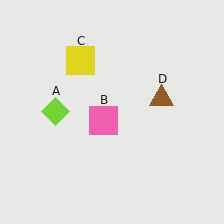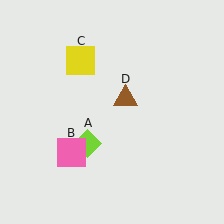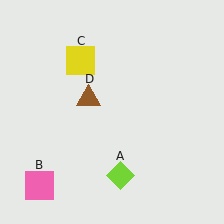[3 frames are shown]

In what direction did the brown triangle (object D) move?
The brown triangle (object D) moved left.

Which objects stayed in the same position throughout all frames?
Yellow square (object C) remained stationary.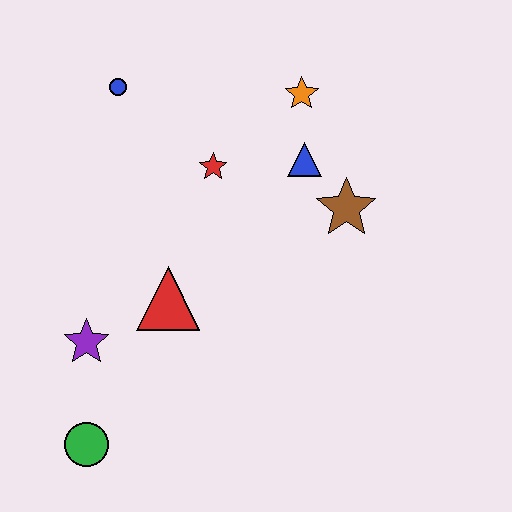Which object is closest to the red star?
The blue triangle is closest to the red star.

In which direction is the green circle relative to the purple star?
The green circle is below the purple star.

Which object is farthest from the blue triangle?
The green circle is farthest from the blue triangle.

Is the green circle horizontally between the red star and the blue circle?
No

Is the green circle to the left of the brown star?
Yes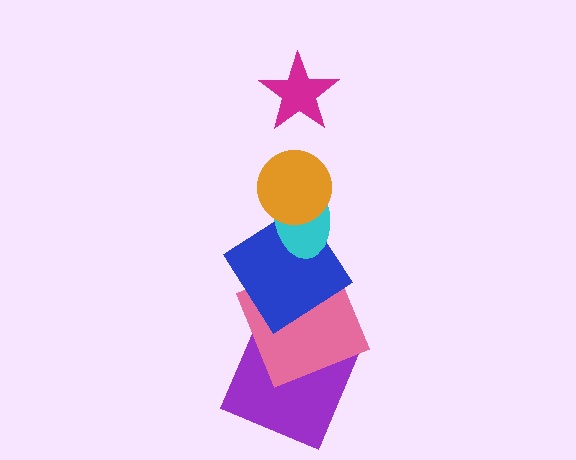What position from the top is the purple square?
The purple square is 6th from the top.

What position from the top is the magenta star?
The magenta star is 1st from the top.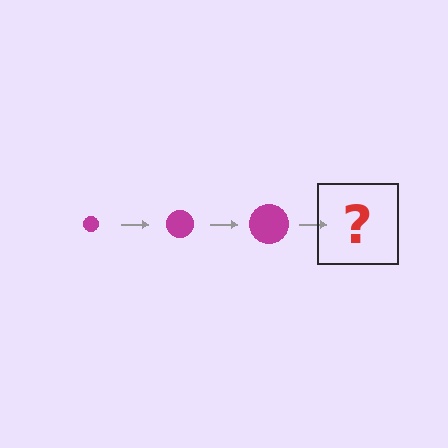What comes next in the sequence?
The next element should be a magenta circle, larger than the previous one.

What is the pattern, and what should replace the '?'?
The pattern is that the circle gets progressively larger each step. The '?' should be a magenta circle, larger than the previous one.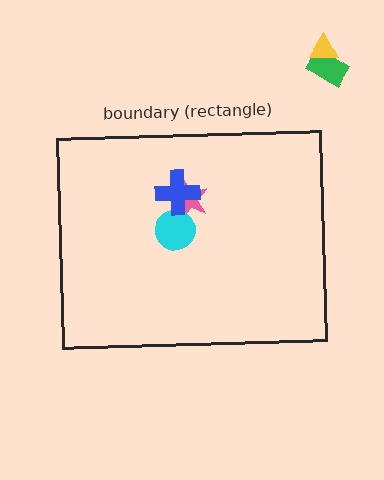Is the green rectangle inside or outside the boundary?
Outside.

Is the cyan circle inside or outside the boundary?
Inside.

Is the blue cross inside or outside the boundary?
Inside.